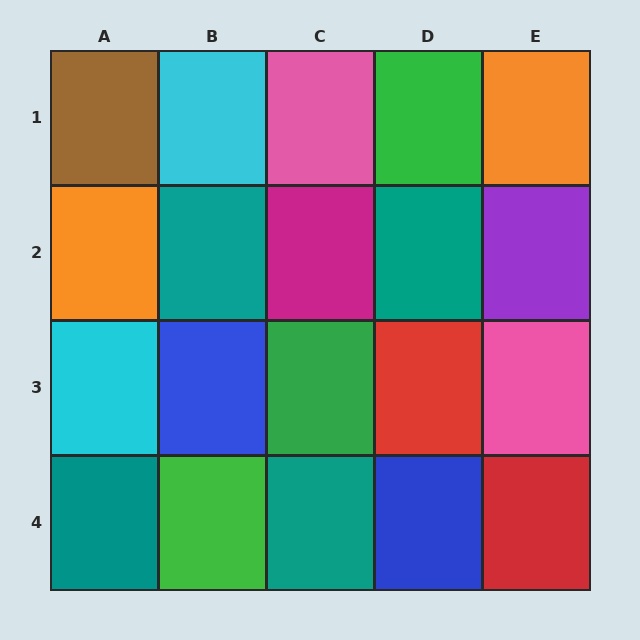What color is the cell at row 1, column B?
Cyan.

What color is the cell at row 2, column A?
Orange.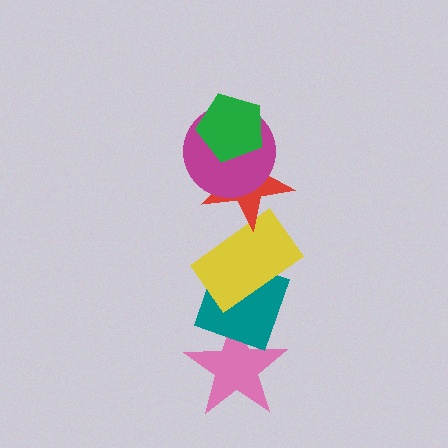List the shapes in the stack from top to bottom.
From top to bottom: the green pentagon, the magenta circle, the red star, the yellow rectangle, the teal diamond, the pink star.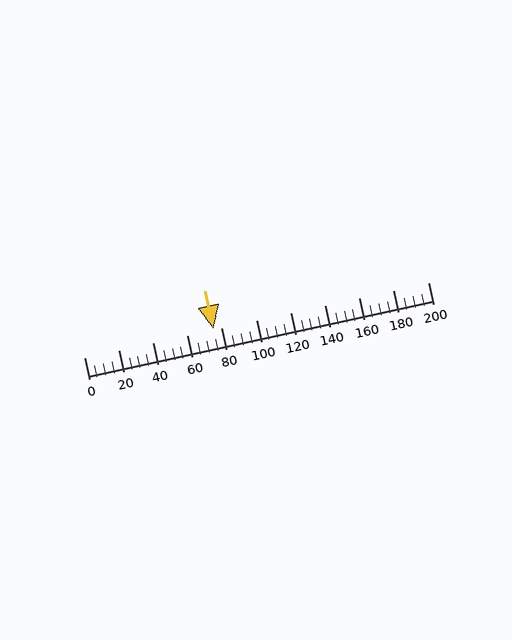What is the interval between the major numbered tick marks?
The major tick marks are spaced 20 units apart.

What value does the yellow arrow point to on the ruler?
The yellow arrow points to approximately 75.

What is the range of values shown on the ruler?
The ruler shows values from 0 to 200.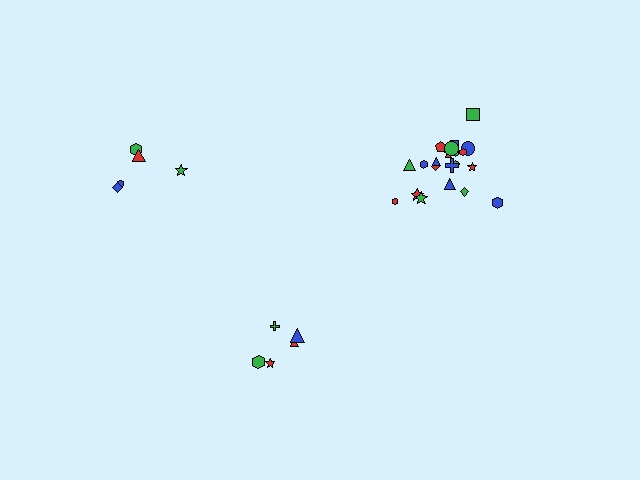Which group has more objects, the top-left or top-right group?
The top-right group.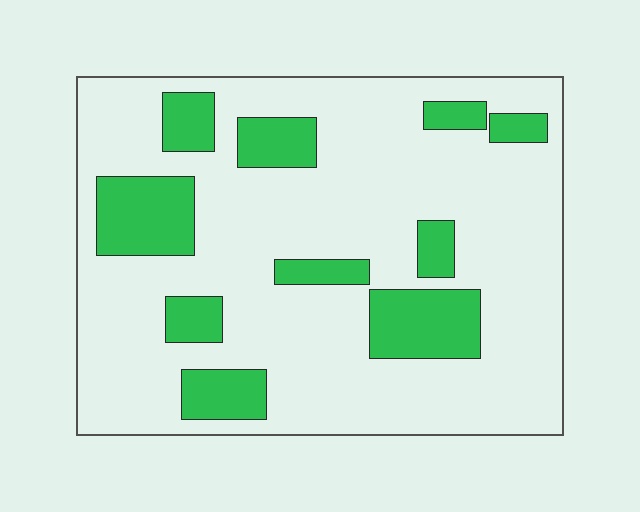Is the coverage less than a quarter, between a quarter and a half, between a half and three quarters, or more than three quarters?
Less than a quarter.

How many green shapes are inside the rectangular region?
10.